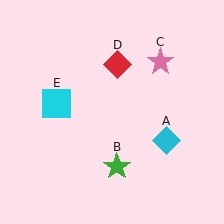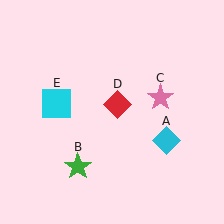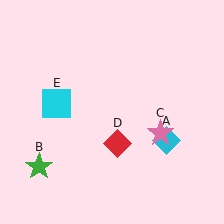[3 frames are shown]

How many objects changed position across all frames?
3 objects changed position: green star (object B), pink star (object C), red diamond (object D).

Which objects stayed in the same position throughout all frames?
Cyan diamond (object A) and cyan square (object E) remained stationary.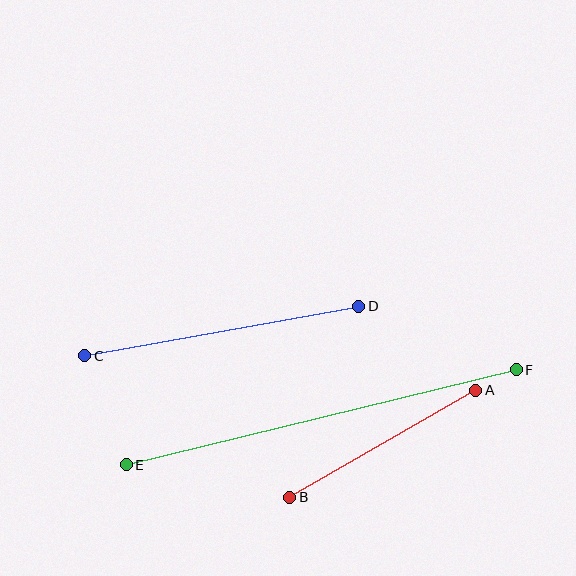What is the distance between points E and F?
The distance is approximately 401 pixels.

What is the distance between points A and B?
The distance is approximately 215 pixels.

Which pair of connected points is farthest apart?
Points E and F are farthest apart.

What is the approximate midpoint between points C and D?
The midpoint is at approximately (222, 331) pixels.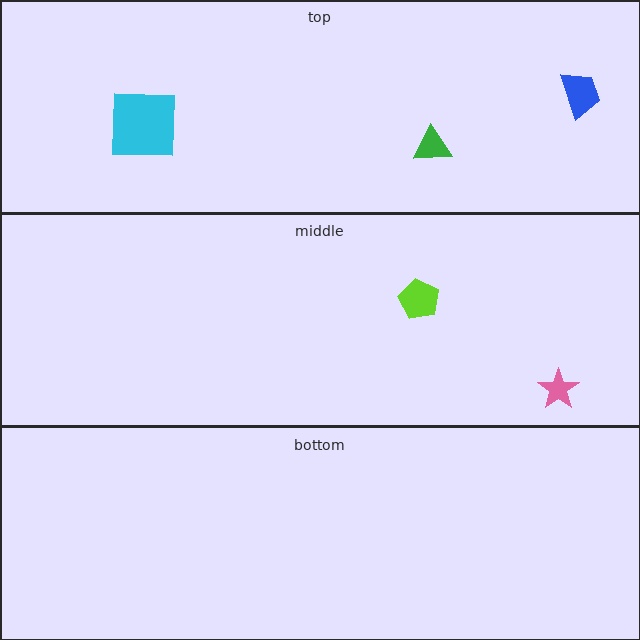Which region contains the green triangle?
The top region.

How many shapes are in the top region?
3.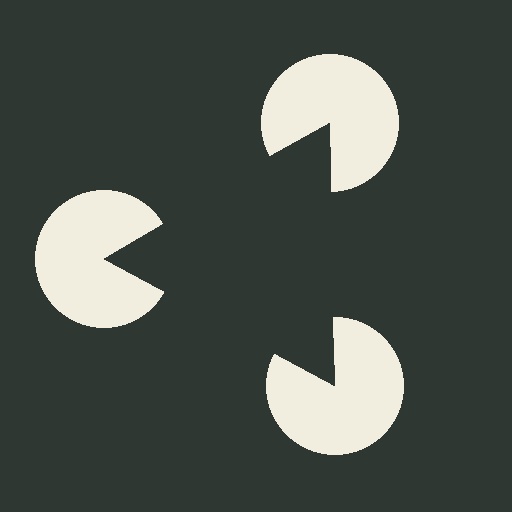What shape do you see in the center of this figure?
An illusory triangle — its edges are inferred from the aligned wedge cuts in the pac-man discs, not physically drawn.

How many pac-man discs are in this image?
There are 3 — one at each vertex of the illusory triangle.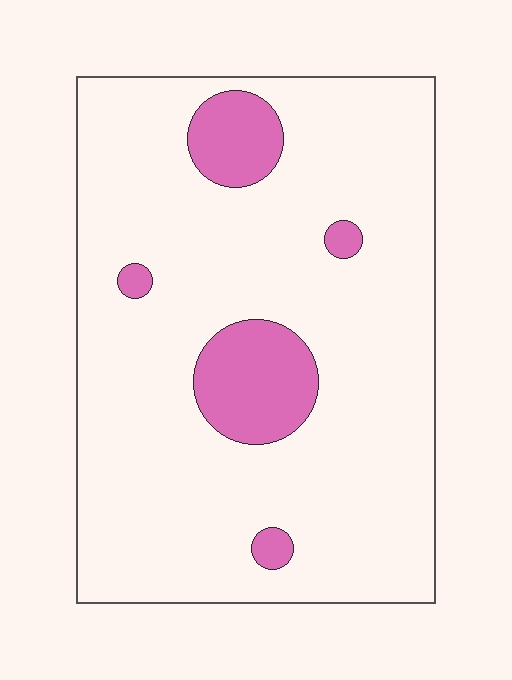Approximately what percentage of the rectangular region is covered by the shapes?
Approximately 10%.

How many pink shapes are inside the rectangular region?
5.